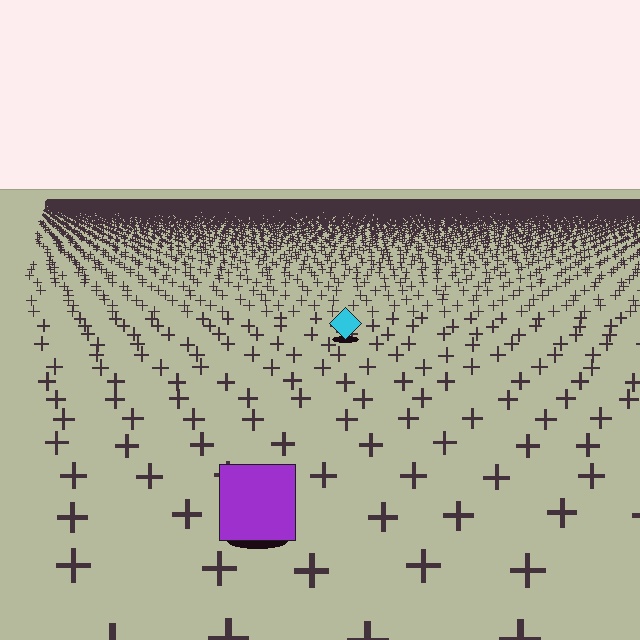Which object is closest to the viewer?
The purple square is closest. The texture marks near it are larger and more spread out.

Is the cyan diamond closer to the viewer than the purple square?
No. The purple square is closer — you can tell from the texture gradient: the ground texture is coarser near it.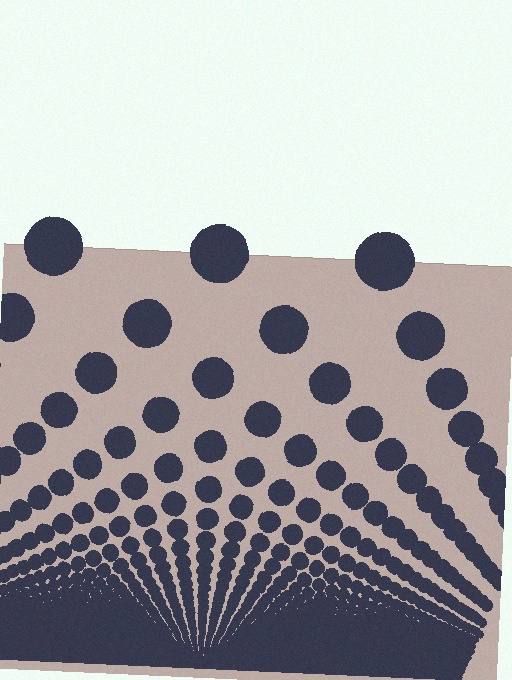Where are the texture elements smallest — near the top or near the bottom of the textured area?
Near the bottom.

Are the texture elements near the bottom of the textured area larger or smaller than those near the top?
Smaller. The gradient is inverted — elements near the bottom are smaller and denser.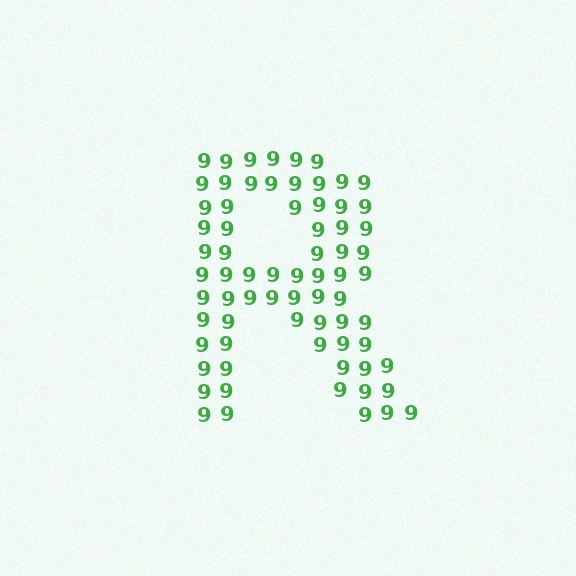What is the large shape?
The large shape is the letter R.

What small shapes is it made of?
It is made of small digit 9's.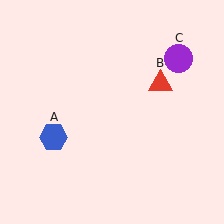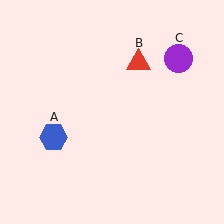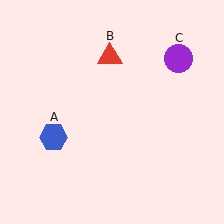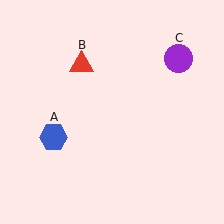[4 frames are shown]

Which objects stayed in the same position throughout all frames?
Blue hexagon (object A) and purple circle (object C) remained stationary.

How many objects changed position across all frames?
1 object changed position: red triangle (object B).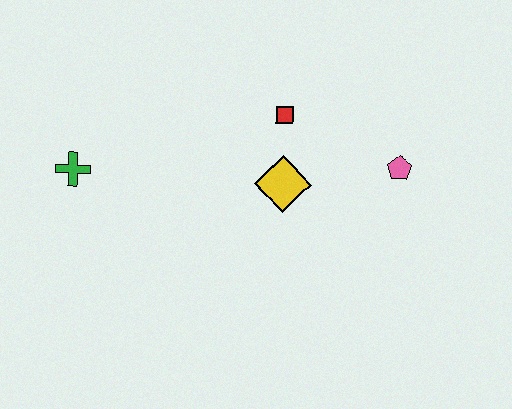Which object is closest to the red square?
The yellow diamond is closest to the red square.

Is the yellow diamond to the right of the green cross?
Yes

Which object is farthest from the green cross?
The pink pentagon is farthest from the green cross.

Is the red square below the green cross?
No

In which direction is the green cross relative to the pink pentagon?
The green cross is to the left of the pink pentagon.